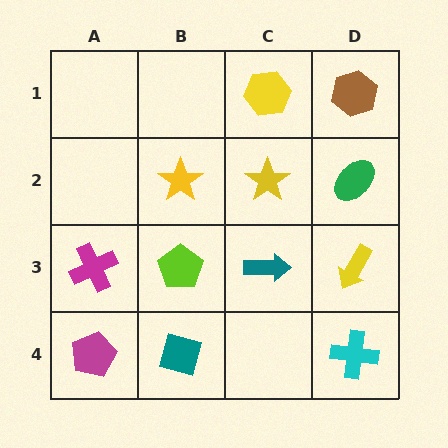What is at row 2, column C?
A yellow star.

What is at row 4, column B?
A teal diamond.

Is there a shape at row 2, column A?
No, that cell is empty.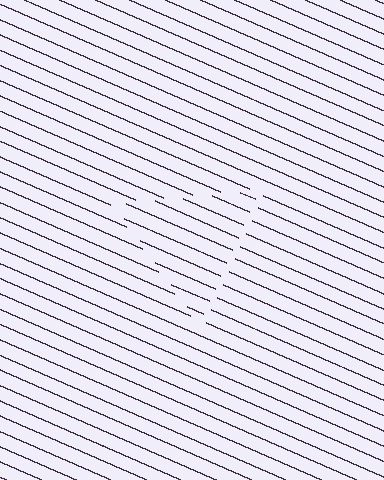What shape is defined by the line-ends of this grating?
An illusory triangle. The interior of the shape contains the same grating, shifted by half a period — the contour is defined by the phase discontinuity where line-ends from the inner and outer gratings abut.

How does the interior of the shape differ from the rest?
The interior of the shape contains the same grating, shifted by half a period — the contour is defined by the phase discontinuity where line-ends from the inner and outer gratings abut.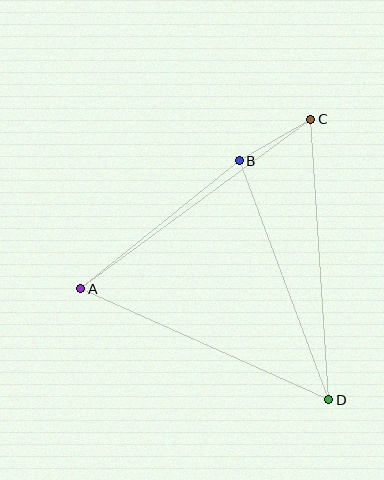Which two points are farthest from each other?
Points A and C are farthest from each other.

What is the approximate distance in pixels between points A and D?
The distance between A and D is approximately 272 pixels.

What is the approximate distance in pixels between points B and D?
The distance between B and D is approximately 255 pixels.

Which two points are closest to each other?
Points B and C are closest to each other.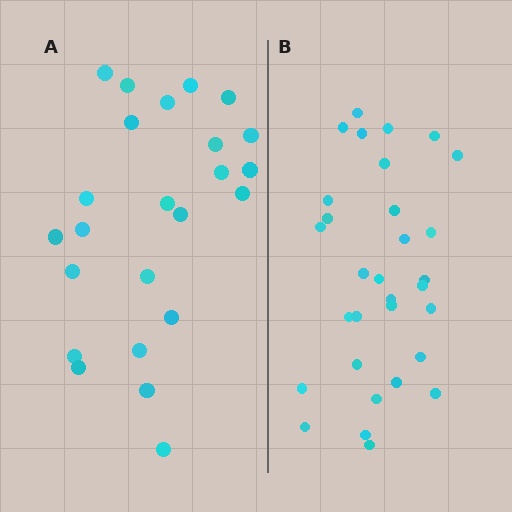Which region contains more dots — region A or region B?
Region B (the right region) has more dots.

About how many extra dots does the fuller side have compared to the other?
Region B has roughly 8 or so more dots than region A.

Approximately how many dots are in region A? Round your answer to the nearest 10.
About 20 dots. (The exact count is 24, which rounds to 20.)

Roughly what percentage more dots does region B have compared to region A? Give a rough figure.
About 30% more.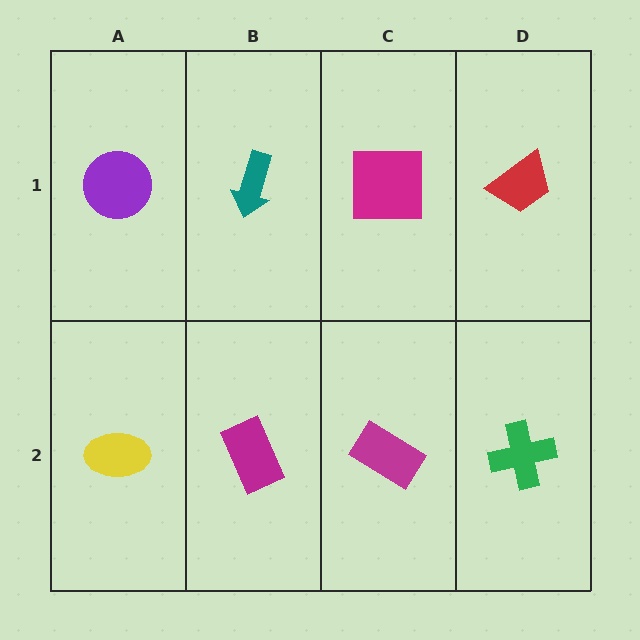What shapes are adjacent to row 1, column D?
A green cross (row 2, column D), a magenta square (row 1, column C).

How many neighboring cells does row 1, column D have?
2.